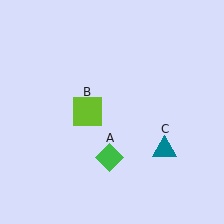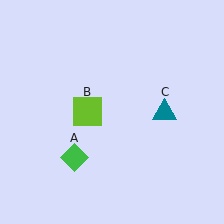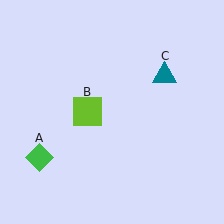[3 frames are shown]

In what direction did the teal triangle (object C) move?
The teal triangle (object C) moved up.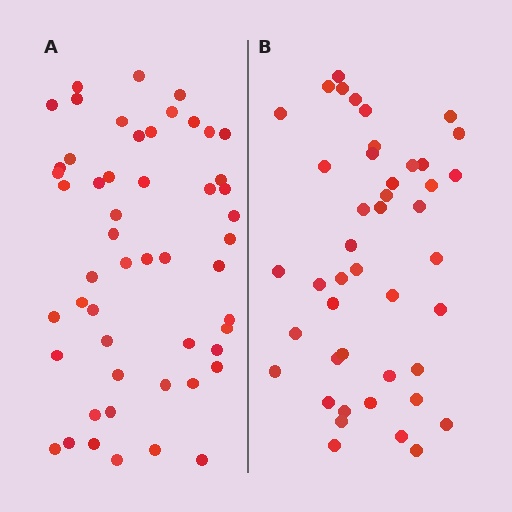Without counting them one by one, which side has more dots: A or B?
Region A (the left region) has more dots.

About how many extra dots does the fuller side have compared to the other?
Region A has roughly 8 or so more dots than region B.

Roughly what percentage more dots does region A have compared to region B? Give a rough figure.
About 20% more.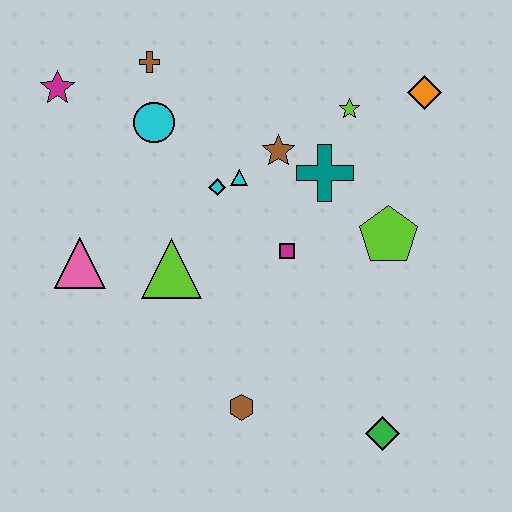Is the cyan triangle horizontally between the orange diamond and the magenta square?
No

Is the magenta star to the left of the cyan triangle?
Yes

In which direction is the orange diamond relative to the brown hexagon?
The orange diamond is above the brown hexagon.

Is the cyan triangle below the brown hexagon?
No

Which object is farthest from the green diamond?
The magenta star is farthest from the green diamond.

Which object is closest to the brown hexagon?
The green diamond is closest to the brown hexagon.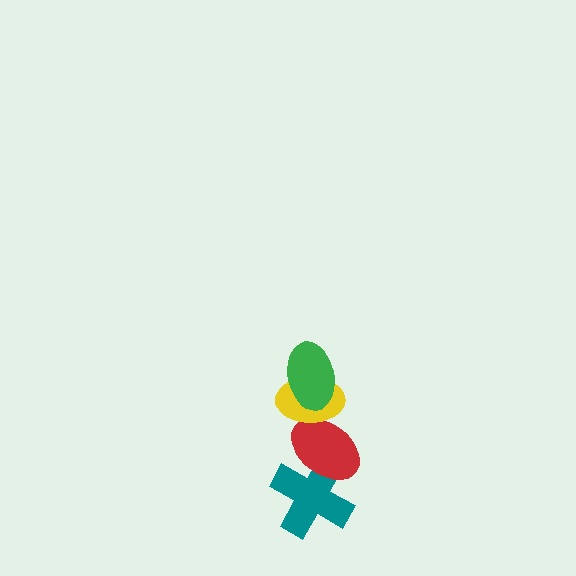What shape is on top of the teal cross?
The red ellipse is on top of the teal cross.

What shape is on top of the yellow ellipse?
The green ellipse is on top of the yellow ellipse.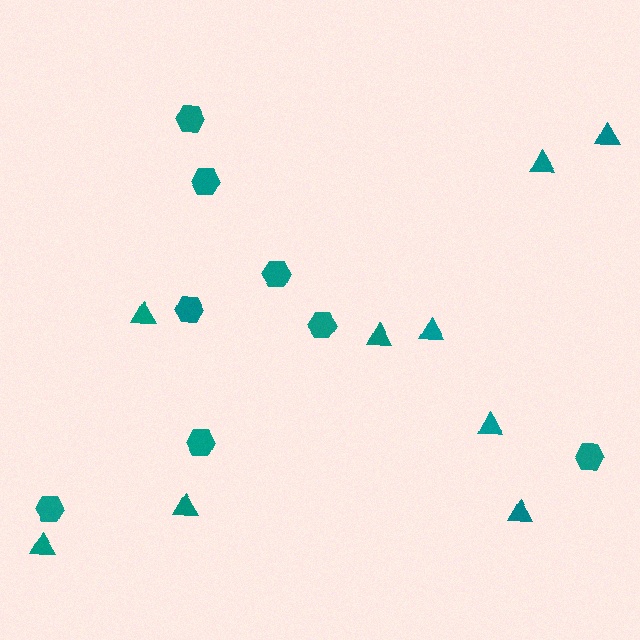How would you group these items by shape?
There are 2 groups: one group of triangles (9) and one group of hexagons (8).